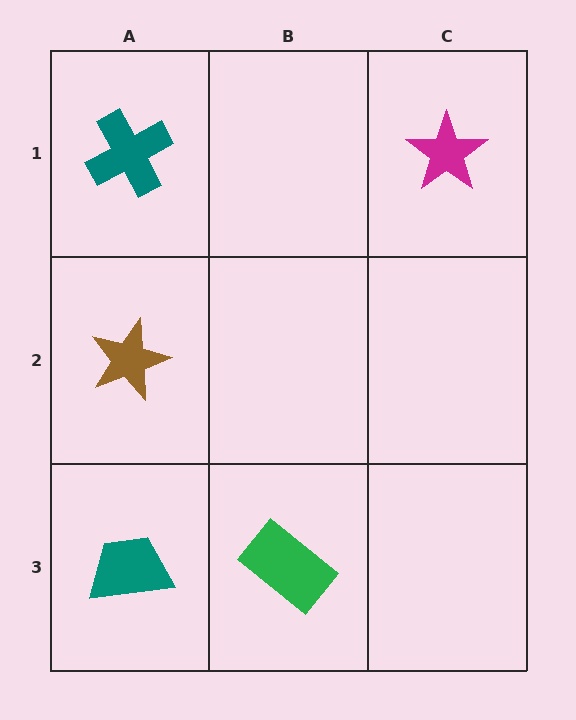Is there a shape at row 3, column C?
No, that cell is empty.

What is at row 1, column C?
A magenta star.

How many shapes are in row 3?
2 shapes.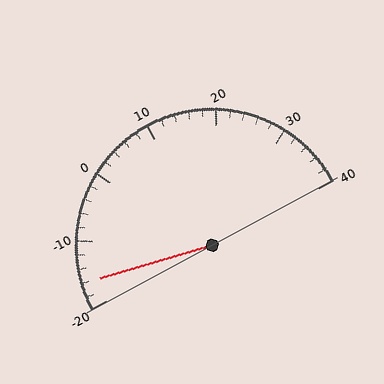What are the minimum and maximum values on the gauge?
The gauge ranges from -20 to 40.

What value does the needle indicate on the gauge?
The needle indicates approximately -16.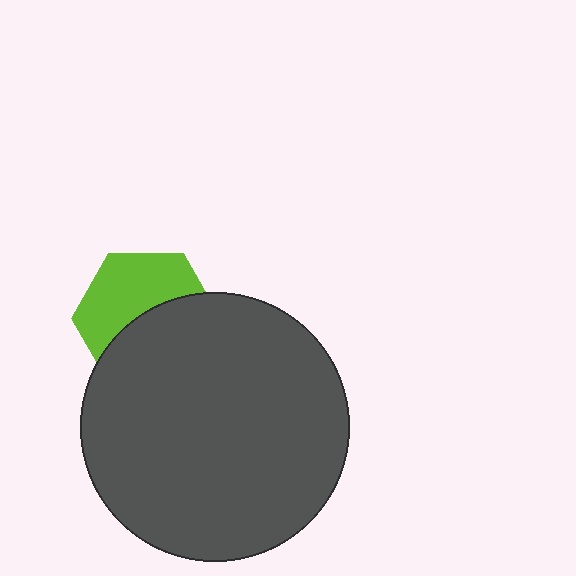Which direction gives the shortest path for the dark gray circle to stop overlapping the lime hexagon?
Moving down gives the shortest separation.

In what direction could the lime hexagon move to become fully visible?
The lime hexagon could move up. That would shift it out from behind the dark gray circle entirely.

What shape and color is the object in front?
The object in front is a dark gray circle.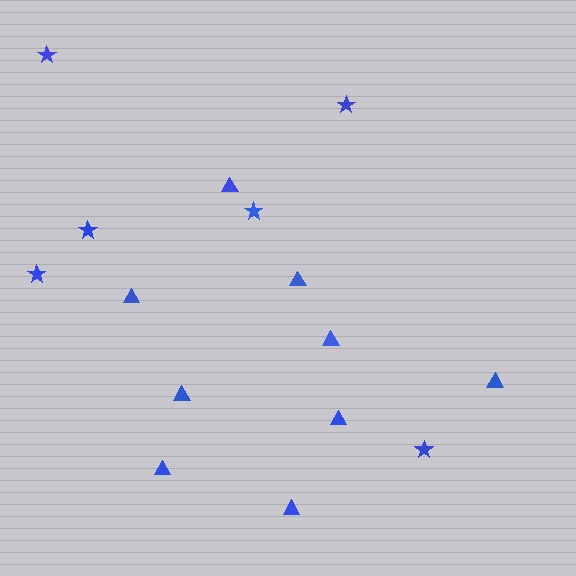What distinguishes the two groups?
There are 2 groups: one group of stars (6) and one group of triangles (9).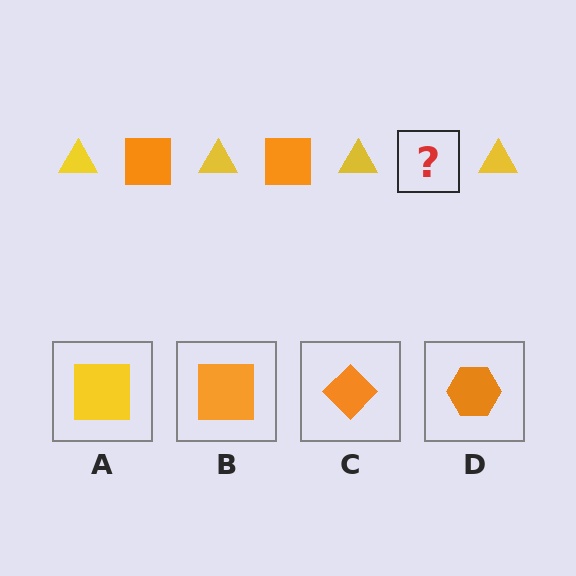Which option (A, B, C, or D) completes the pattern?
B.